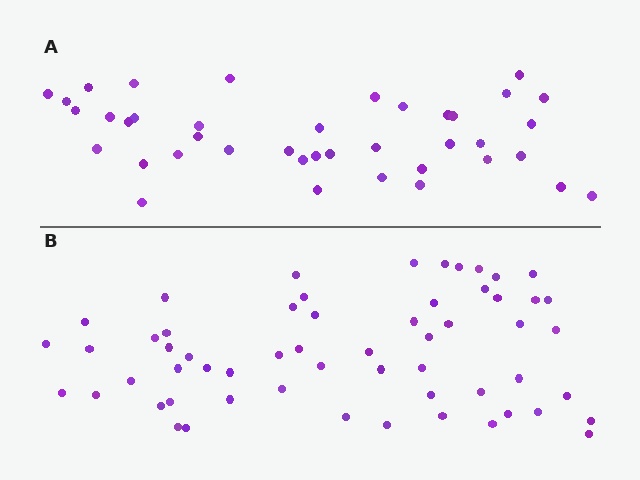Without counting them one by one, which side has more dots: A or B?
Region B (the bottom region) has more dots.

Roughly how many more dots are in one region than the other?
Region B has approximately 20 more dots than region A.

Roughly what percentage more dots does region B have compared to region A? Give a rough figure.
About 45% more.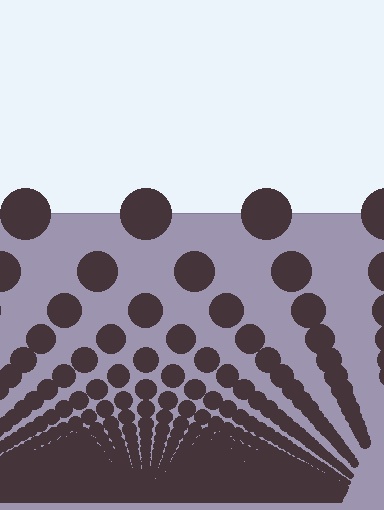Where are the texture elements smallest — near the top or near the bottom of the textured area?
Near the bottom.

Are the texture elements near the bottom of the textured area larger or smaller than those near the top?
Smaller. The gradient is inverted — elements near the bottom are smaller and denser.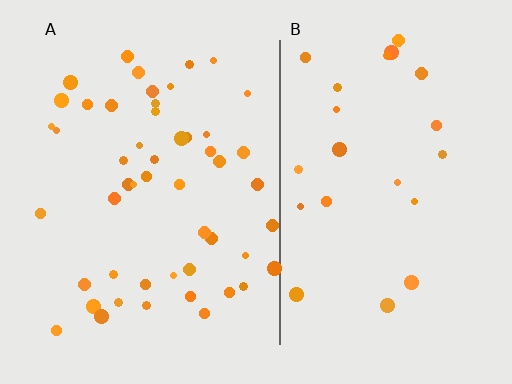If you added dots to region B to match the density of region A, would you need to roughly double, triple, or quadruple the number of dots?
Approximately double.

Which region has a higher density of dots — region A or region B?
A (the left).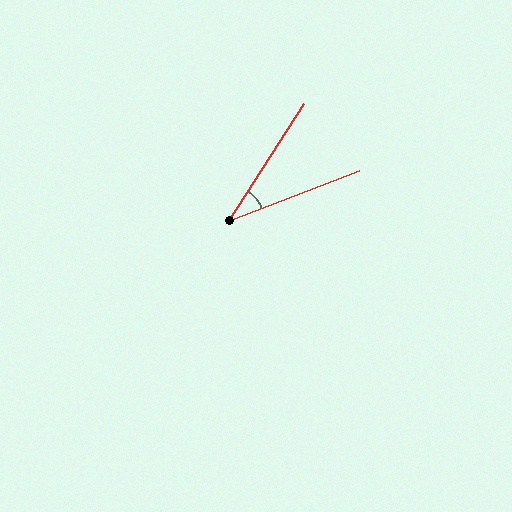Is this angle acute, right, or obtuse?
It is acute.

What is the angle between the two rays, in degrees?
Approximately 37 degrees.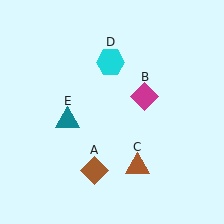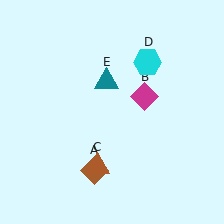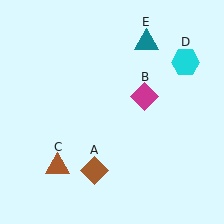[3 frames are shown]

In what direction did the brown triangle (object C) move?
The brown triangle (object C) moved left.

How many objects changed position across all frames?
3 objects changed position: brown triangle (object C), cyan hexagon (object D), teal triangle (object E).